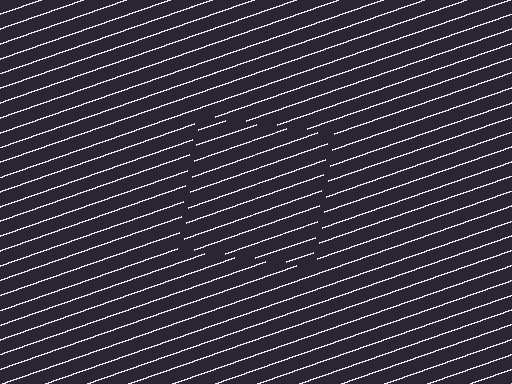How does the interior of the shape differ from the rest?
The interior of the shape contains the same grating, shifted by half a period — the contour is defined by the phase discontinuity where line-ends from the inner and outer gratings abut.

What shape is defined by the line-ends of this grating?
An illusory square. The interior of the shape contains the same grating, shifted by half a period — the contour is defined by the phase discontinuity where line-ends from the inner and outer gratings abut.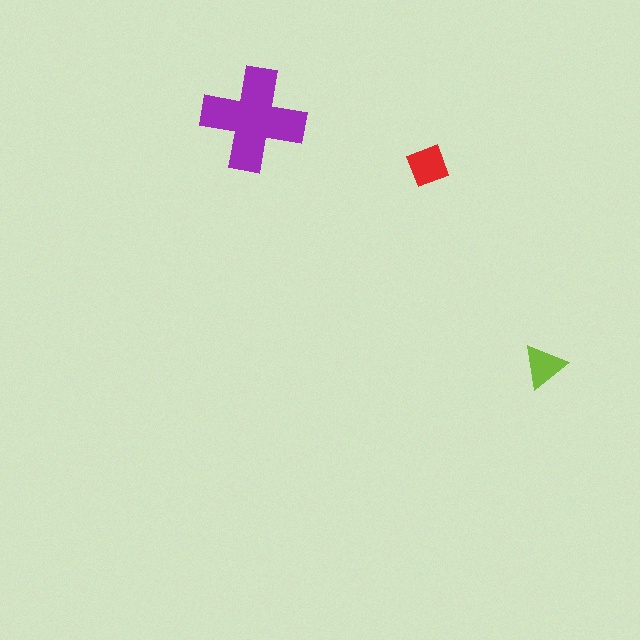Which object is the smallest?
The lime triangle.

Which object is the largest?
The purple cross.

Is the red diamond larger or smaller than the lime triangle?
Larger.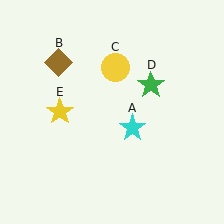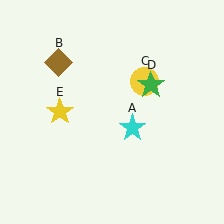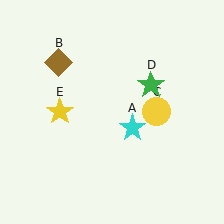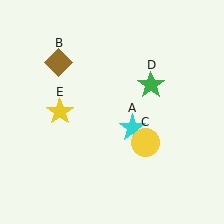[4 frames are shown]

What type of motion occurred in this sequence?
The yellow circle (object C) rotated clockwise around the center of the scene.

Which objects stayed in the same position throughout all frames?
Cyan star (object A) and brown diamond (object B) and green star (object D) and yellow star (object E) remained stationary.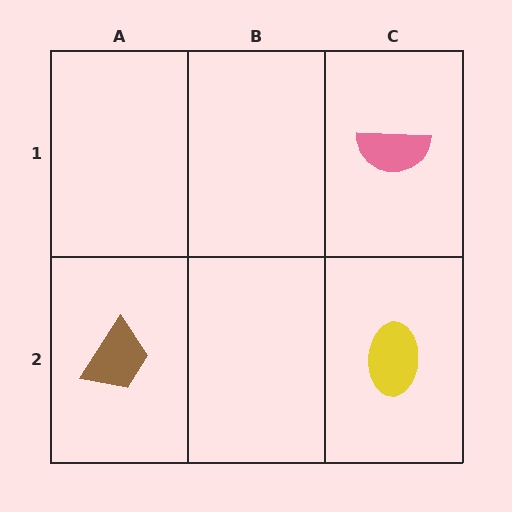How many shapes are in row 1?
1 shape.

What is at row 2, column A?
A brown trapezoid.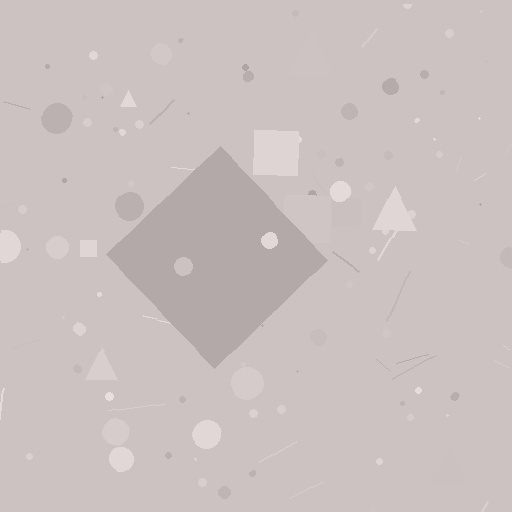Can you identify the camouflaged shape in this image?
The camouflaged shape is a diamond.